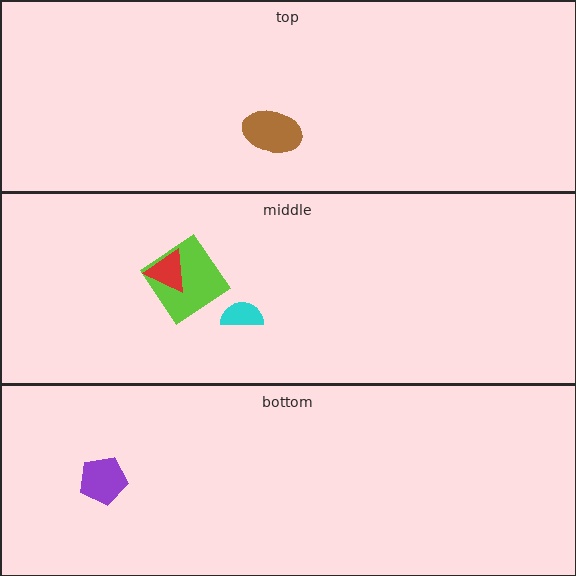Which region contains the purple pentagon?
The bottom region.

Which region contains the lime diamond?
The middle region.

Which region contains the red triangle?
The middle region.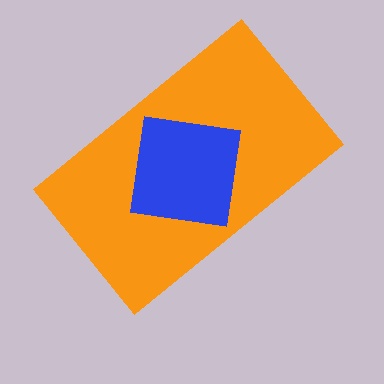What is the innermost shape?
The blue square.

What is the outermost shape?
The orange rectangle.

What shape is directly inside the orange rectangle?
The blue square.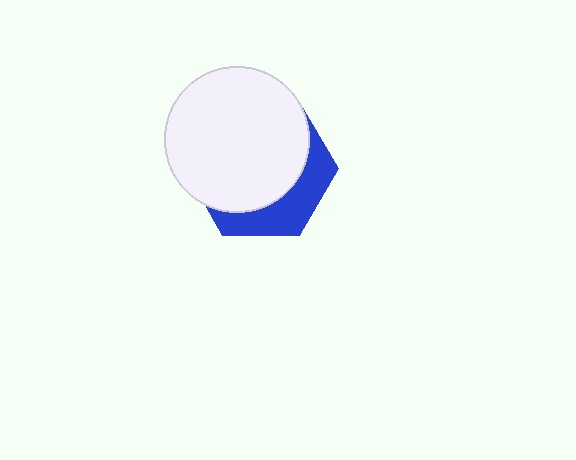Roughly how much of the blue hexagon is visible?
A small part of it is visible (roughly 30%).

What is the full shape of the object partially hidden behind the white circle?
The partially hidden object is a blue hexagon.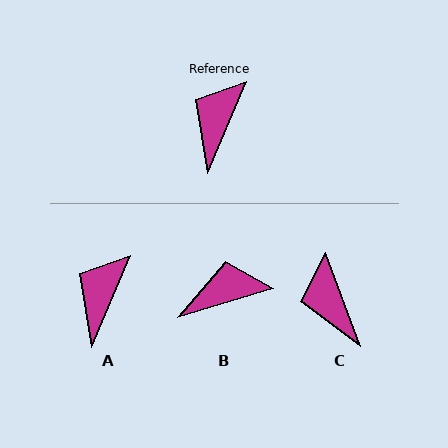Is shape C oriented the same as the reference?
No, it is off by about 44 degrees.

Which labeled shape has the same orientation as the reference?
A.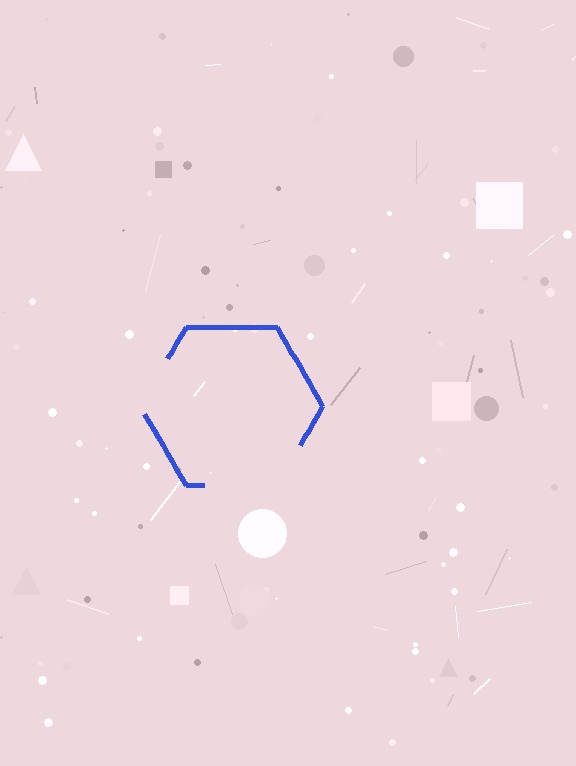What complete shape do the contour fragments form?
The contour fragments form a hexagon.